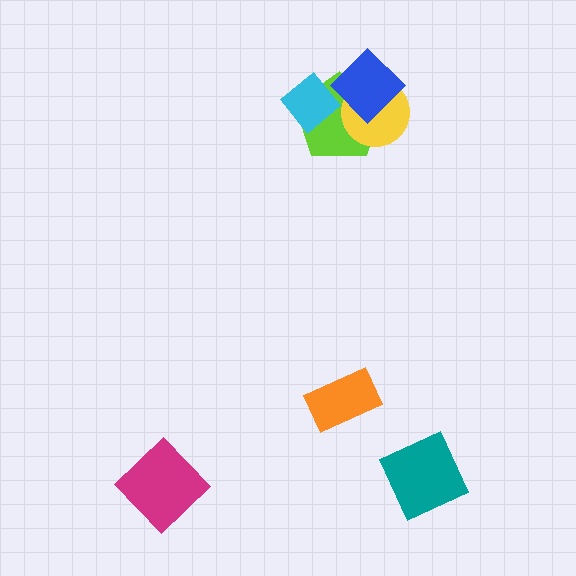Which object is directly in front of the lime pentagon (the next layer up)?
The yellow circle is directly in front of the lime pentagon.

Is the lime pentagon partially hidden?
Yes, it is partially covered by another shape.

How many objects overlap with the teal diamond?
0 objects overlap with the teal diamond.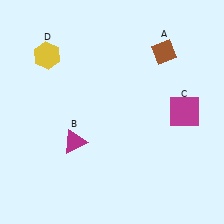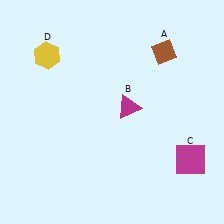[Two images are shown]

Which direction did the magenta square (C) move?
The magenta square (C) moved down.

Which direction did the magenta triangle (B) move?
The magenta triangle (B) moved right.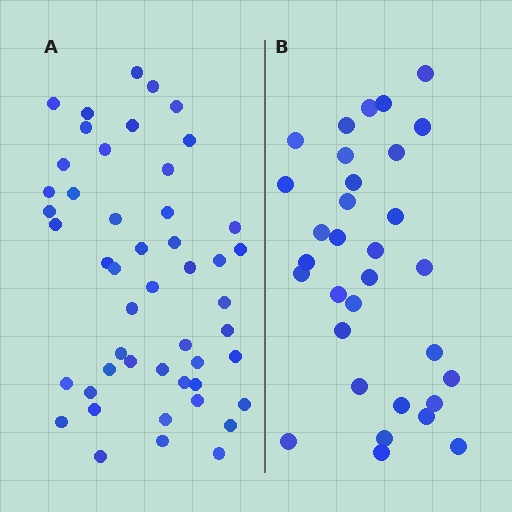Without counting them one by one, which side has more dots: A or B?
Region A (the left region) has more dots.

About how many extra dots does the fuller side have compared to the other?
Region A has approximately 15 more dots than region B.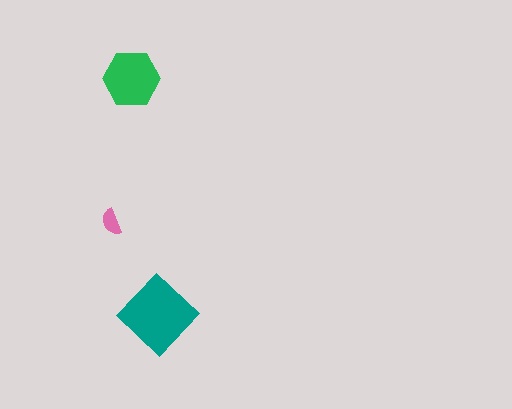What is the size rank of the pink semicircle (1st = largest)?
3rd.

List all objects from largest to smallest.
The teal diamond, the green hexagon, the pink semicircle.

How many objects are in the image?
There are 3 objects in the image.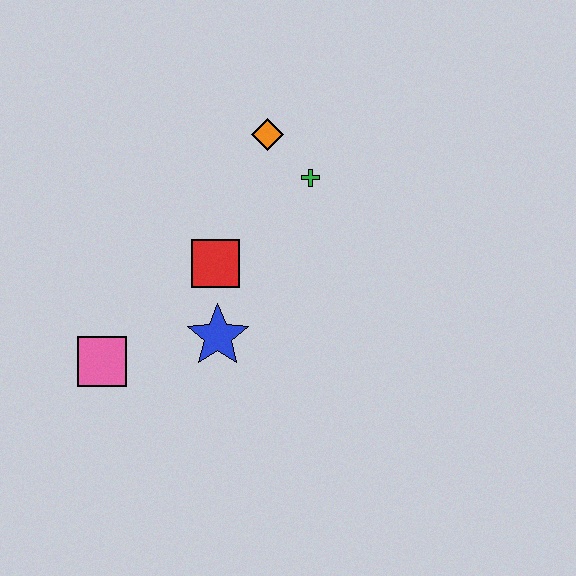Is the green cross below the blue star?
No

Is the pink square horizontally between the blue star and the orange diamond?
No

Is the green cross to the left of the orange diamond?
No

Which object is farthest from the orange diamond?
The pink square is farthest from the orange diamond.